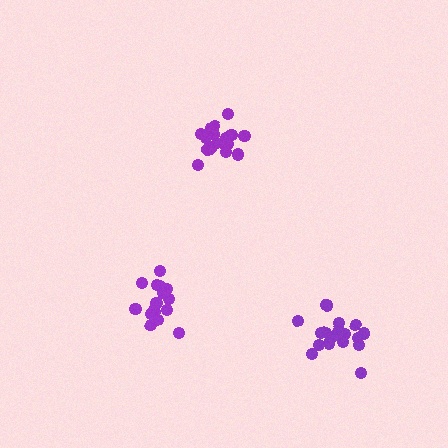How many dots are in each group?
Group 1: 20 dots, Group 2: 16 dots, Group 3: 17 dots (53 total).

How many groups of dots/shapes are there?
There are 3 groups.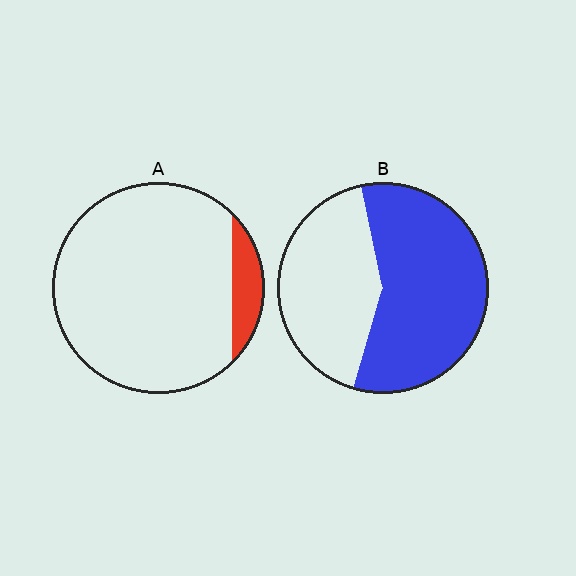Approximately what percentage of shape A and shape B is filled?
A is approximately 10% and B is approximately 60%.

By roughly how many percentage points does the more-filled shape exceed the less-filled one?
By roughly 50 percentage points (B over A).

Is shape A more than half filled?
No.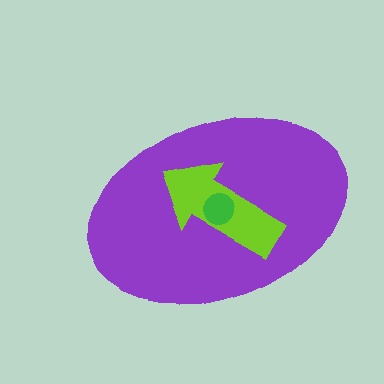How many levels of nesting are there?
3.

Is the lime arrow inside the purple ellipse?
Yes.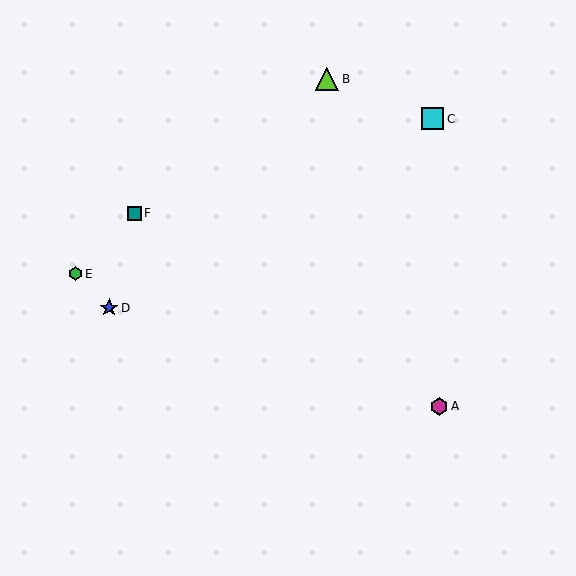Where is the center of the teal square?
The center of the teal square is at (134, 213).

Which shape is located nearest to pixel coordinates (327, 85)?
The lime triangle (labeled B) at (327, 79) is nearest to that location.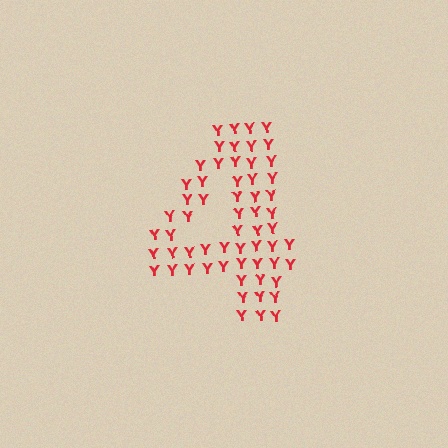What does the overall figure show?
The overall figure shows the digit 4.